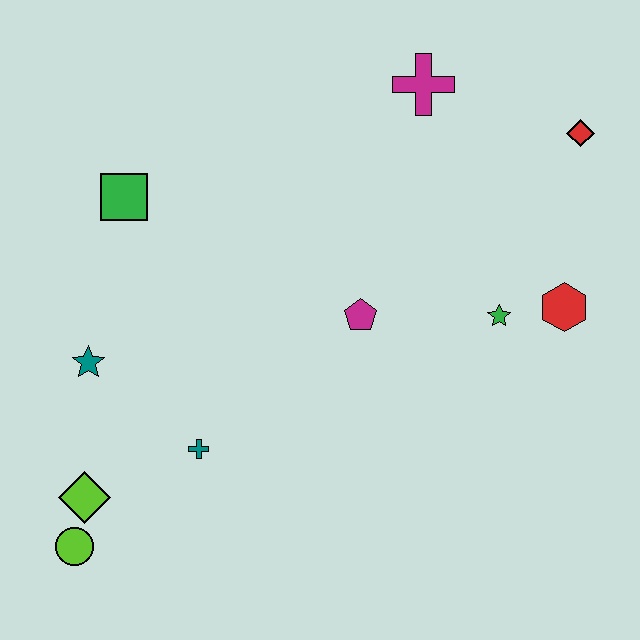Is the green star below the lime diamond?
No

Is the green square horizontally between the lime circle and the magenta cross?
Yes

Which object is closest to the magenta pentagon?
The green star is closest to the magenta pentagon.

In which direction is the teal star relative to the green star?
The teal star is to the left of the green star.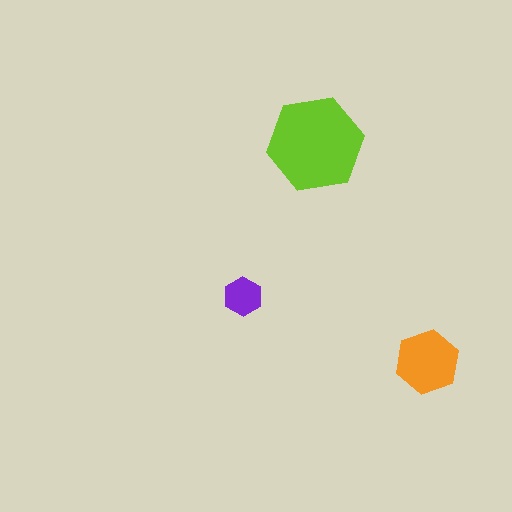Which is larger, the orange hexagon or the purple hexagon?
The orange one.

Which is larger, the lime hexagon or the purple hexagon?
The lime one.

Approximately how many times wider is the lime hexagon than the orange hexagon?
About 1.5 times wider.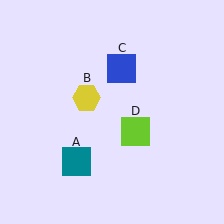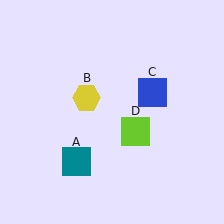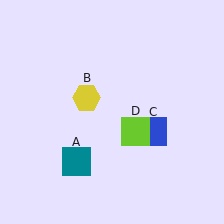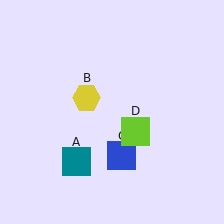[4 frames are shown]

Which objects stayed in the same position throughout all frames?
Teal square (object A) and yellow hexagon (object B) and lime square (object D) remained stationary.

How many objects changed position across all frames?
1 object changed position: blue square (object C).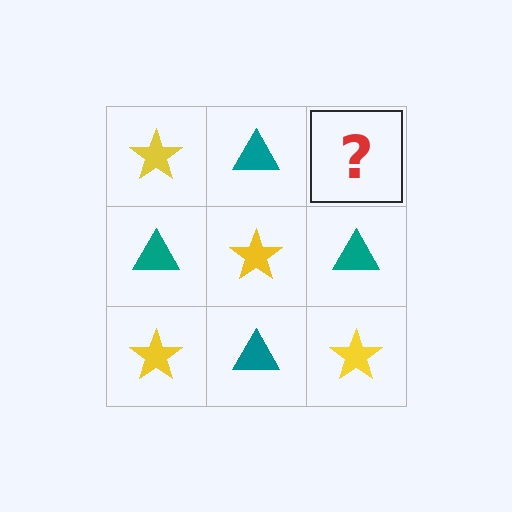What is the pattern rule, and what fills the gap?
The rule is that it alternates yellow star and teal triangle in a checkerboard pattern. The gap should be filled with a yellow star.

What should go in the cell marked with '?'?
The missing cell should contain a yellow star.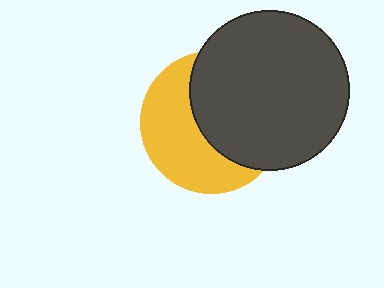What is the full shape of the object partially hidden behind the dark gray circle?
The partially hidden object is a yellow circle.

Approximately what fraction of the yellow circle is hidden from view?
Roughly 52% of the yellow circle is hidden behind the dark gray circle.